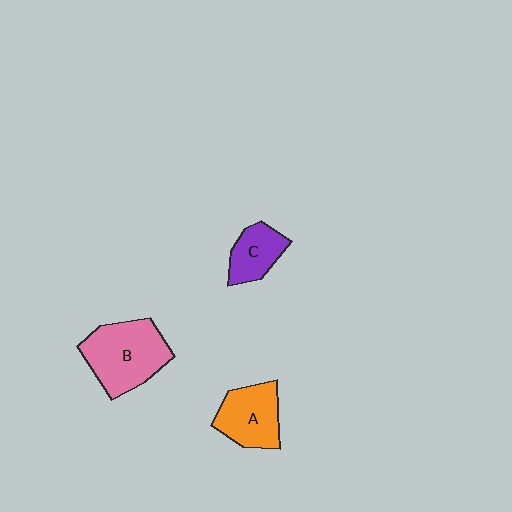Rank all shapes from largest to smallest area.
From largest to smallest: B (pink), A (orange), C (purple).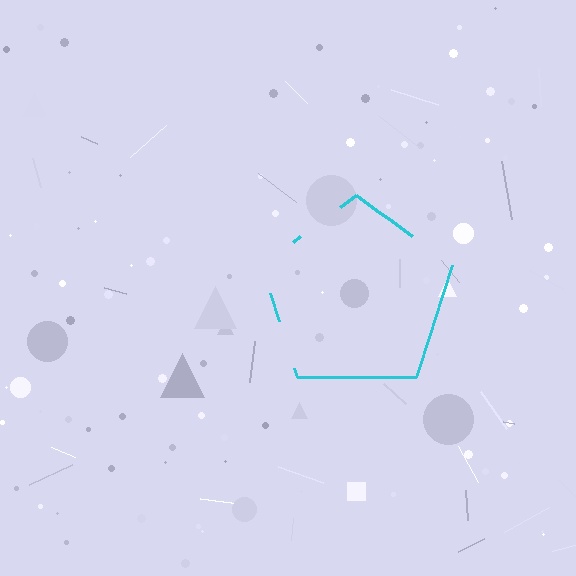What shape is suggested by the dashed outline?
The dashed outline suggests a pentagon.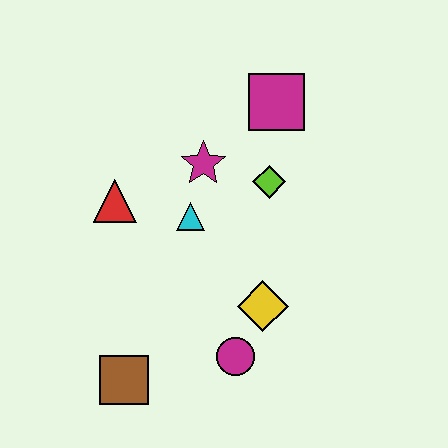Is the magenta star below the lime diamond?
No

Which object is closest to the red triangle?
The cyan triangle is closest to the red triangle.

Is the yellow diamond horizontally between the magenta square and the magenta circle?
Yes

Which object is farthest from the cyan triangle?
The brown square is farthest from the cyan triangle.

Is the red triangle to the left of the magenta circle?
Yes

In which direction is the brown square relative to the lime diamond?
The brown square is below the lime diamond.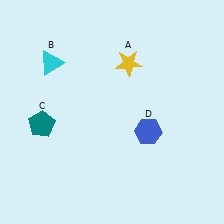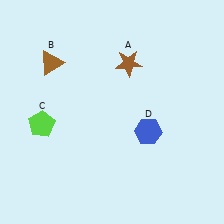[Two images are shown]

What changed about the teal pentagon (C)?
In Image 1, C is teal. In Image 2, it changed to lime.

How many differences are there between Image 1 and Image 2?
There are 3 differences between the two images.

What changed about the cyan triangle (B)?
In Image 1, B is cyan. In Image 2, it changed to brown.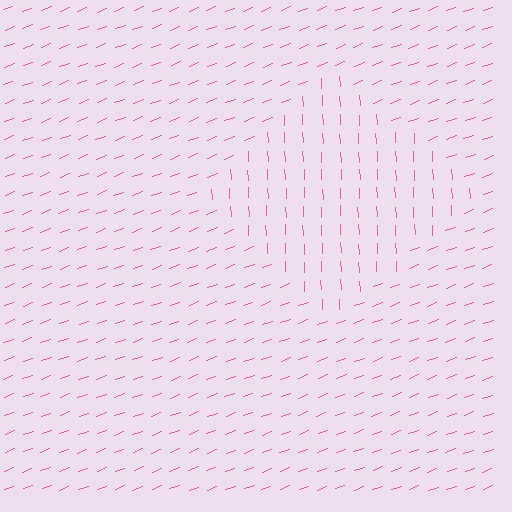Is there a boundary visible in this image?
Yes, there is a texture boundary formed by a change in line orientation.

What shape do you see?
I see a diamond.